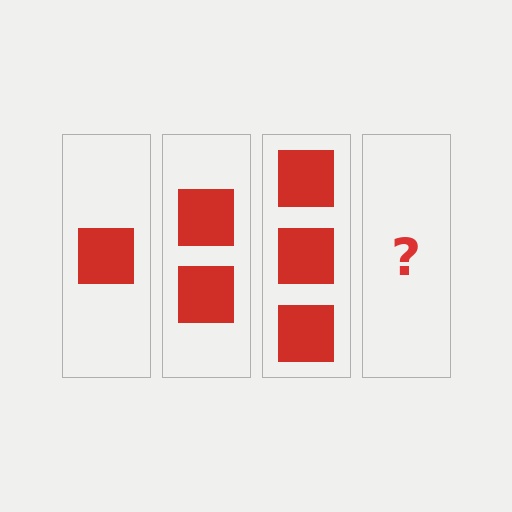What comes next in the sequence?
The next element should be 4 squares.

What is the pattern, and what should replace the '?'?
The pattern is that each step adds one more square. The '?' should be 4 squares.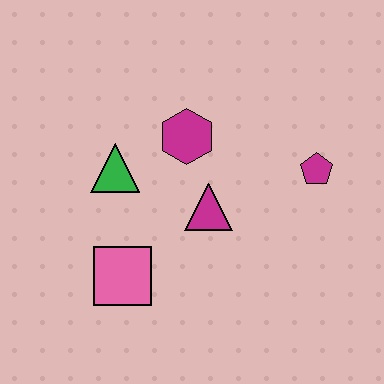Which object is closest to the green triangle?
The magenta hexagon is closest to the green triangle.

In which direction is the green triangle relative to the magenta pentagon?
The green triangle is to the left of the magenta pentagon.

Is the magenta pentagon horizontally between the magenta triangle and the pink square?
No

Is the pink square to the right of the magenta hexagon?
No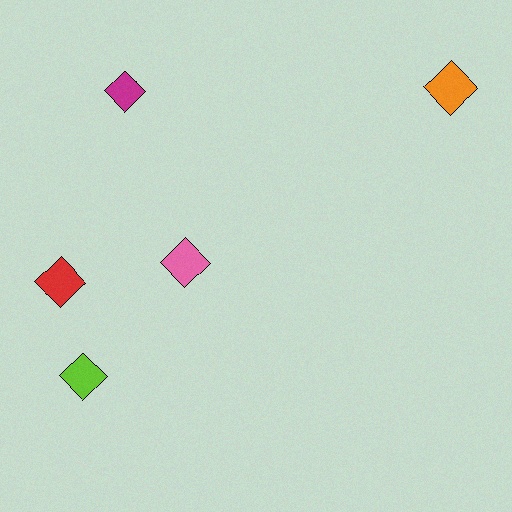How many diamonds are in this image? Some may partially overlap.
There are 5 diamonds.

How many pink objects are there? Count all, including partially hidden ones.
There is 1 pink object.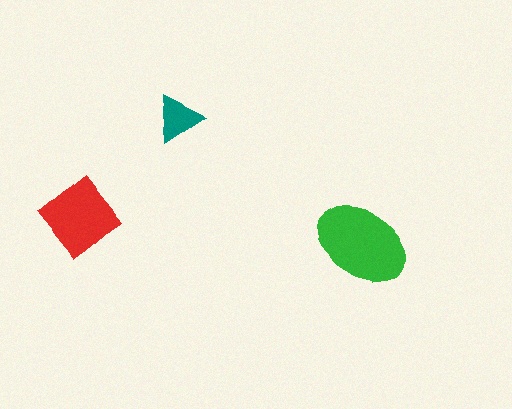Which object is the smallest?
The teal triangle.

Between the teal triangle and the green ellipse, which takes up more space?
The green ellipse.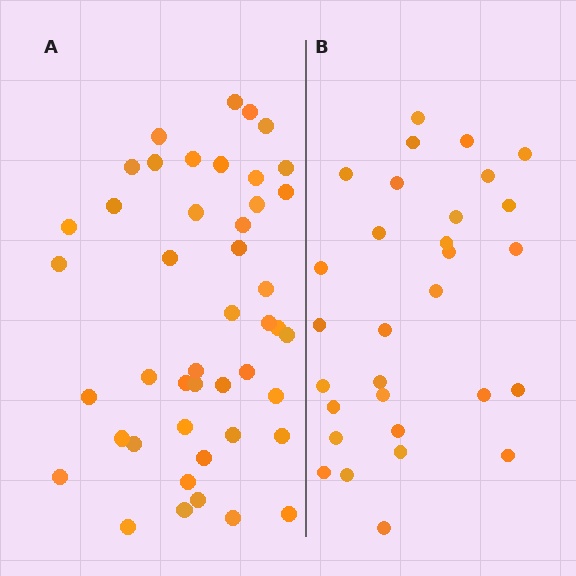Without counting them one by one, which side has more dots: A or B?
Region A (the left region) has more dots.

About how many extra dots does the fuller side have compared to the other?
Region A has approximately 15 more dots than region B.